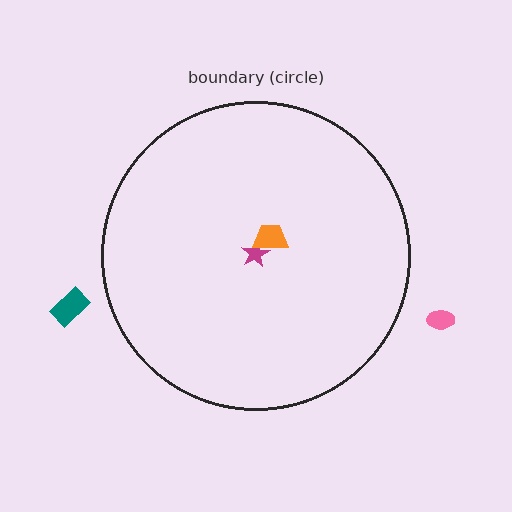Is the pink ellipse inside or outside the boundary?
Outside.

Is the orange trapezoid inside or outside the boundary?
Inside.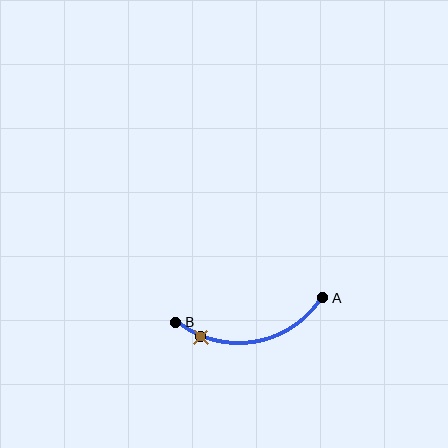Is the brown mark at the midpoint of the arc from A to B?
No. The brown mark lies on the arc but is closer to endpoint B. The arc midpoint would be at the point on the curve equidistant along the arc from both A and B.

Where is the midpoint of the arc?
The arc midpoint is the point on the curve farthest from the straight line joining A and B. It sits below that line.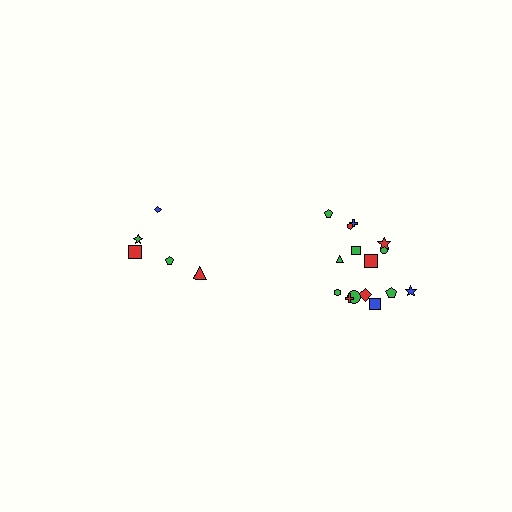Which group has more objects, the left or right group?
The right group.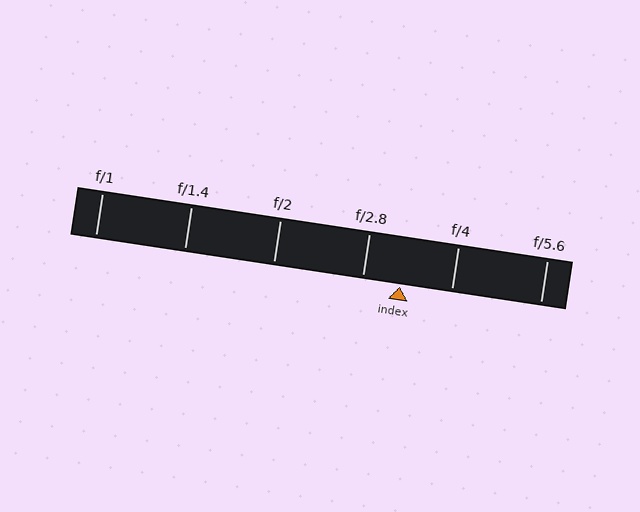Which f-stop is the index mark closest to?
The index mark is closest to f/2.8.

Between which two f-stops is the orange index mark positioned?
The index mark is between f/2.8 and f/4.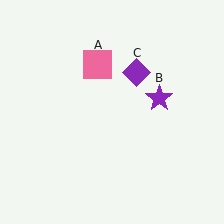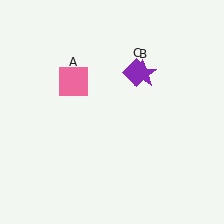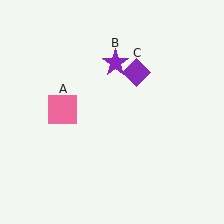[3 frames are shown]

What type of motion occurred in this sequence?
The pink square (object A), purple star (object B) rotated counterclockwise around the center of the scene.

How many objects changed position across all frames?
2 objects changed position: pink square (object A), purple star (object B).